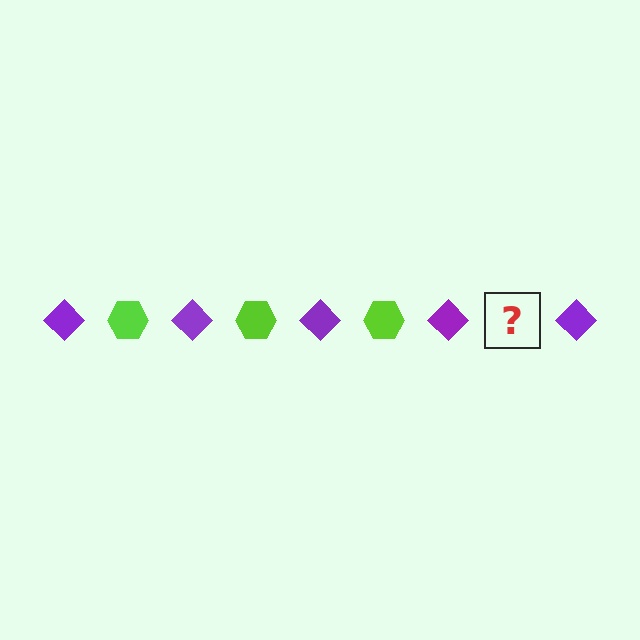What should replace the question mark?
The question mark should be replaced with a lime hexagon.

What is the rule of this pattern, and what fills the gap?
The rule is that the pattern alternates between purple diamond and lime hexagon. The gap should be filled with a lime hexagon.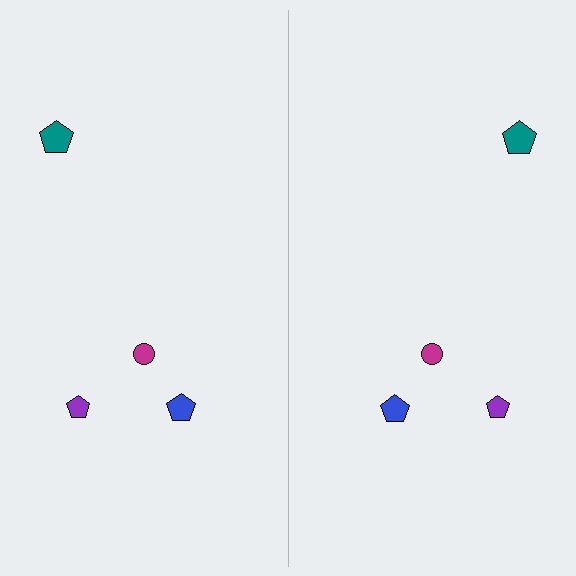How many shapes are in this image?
There are 8 shapes in this image.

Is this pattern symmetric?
Yes, this pattern has bilateral (reflection) symmetry.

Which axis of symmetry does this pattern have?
The pattern has a vertical axis of symmetry running through the center of the image.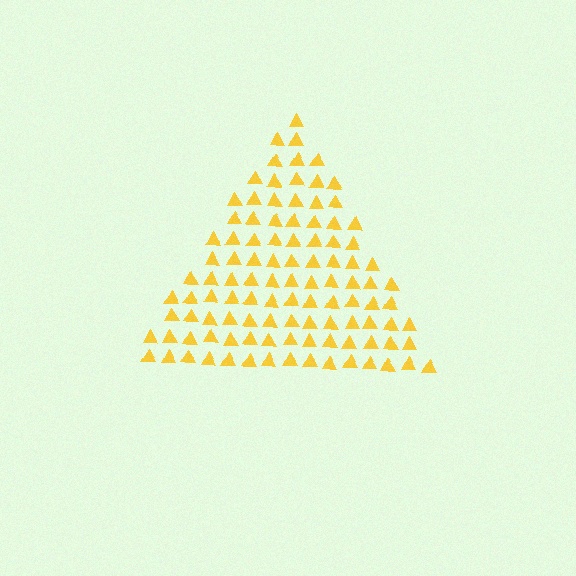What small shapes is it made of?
It is made of small triangles.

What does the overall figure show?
The overall figure shows a triangle.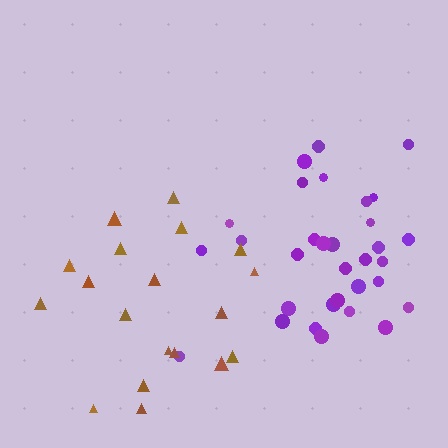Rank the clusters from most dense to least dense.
purple, brown.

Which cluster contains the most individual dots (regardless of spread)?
Purple (32).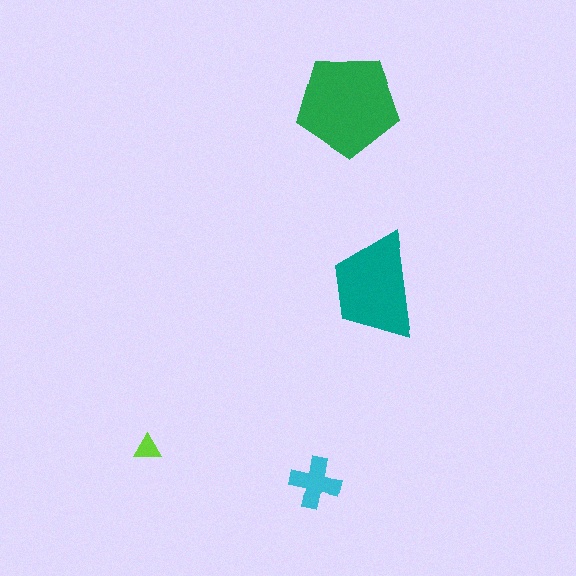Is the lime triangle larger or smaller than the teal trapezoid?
Smaller.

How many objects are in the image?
There are 4 objects in the image.